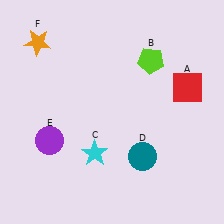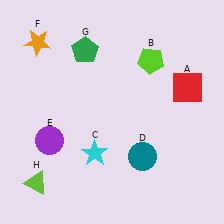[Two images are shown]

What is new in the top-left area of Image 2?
A green pentagon (G) was added in the top-left area of Image 2.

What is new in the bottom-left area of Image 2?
A lime triangle (H) was added in the bottom-left area of Image 2.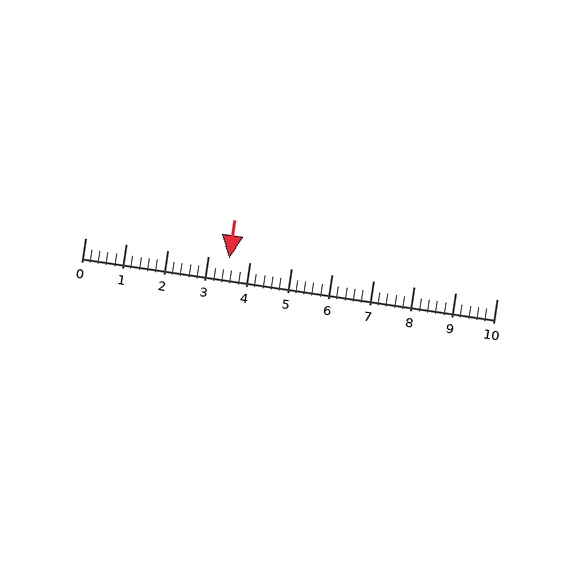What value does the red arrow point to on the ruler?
The red arrow points to approximately 3.5.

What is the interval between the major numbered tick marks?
The major tick marks are spaced 1 units apart.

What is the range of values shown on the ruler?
The ruler shows values from 0 to 10.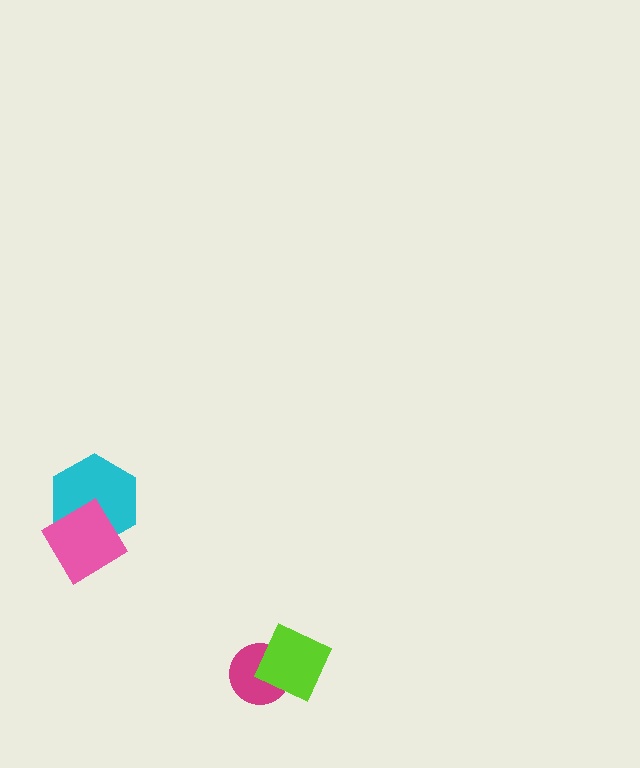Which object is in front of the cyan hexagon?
The pink diamond is in front of the cyan hexagon.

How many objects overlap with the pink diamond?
1 object overlaps with the pink diamond.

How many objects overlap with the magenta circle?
1 object overlaps with the magenta circle.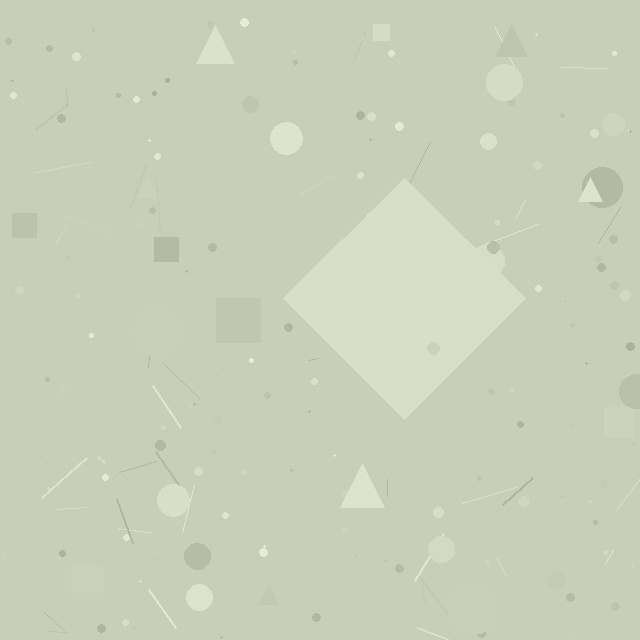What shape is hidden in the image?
A diamond is hidden in the image.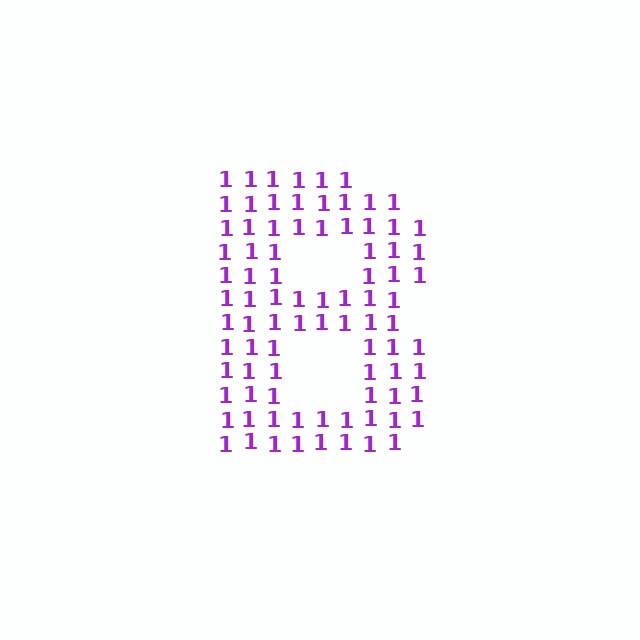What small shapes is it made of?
It is made of small digit 1's.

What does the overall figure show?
The overall figure shows the letter B.